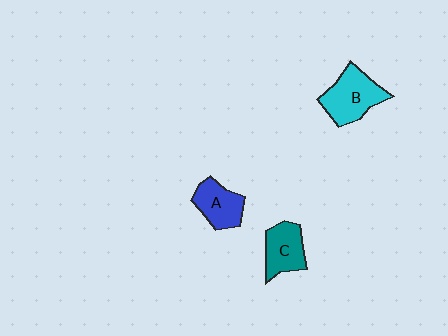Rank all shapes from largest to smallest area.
From largest to smallest: B (cyan), C (teal), A (blue).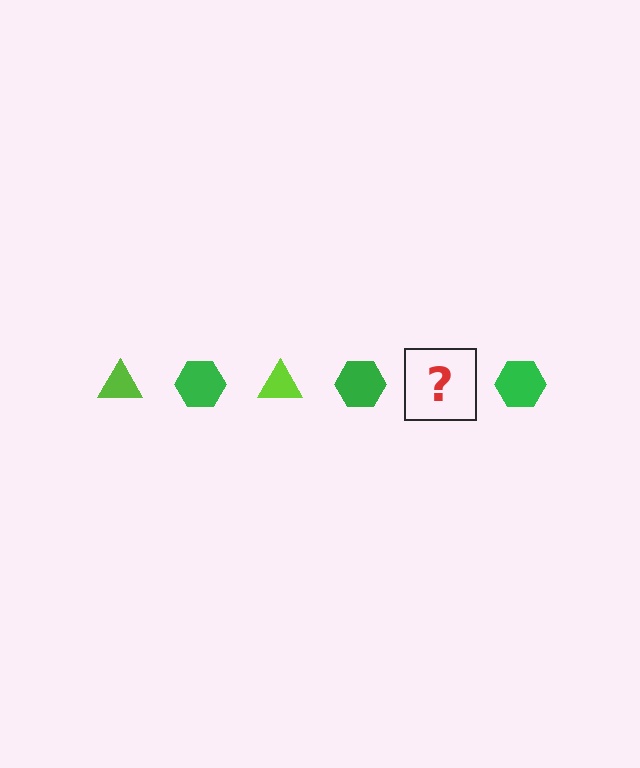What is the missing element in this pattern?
The missing element is a lime triangle.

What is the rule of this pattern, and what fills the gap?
The rule is that the pattern alternates between lime triangle and green hexagon. The gap should be filled with a lime triangle.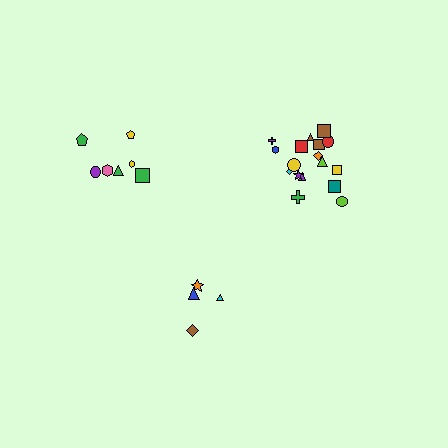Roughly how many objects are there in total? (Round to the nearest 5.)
Roughly 30 objects in total.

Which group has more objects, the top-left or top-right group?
The top-right group.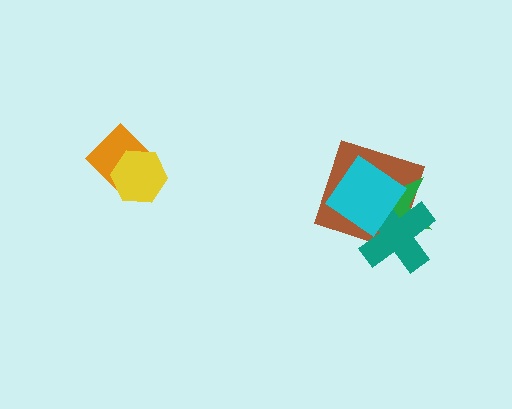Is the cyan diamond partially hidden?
No, no other shape covers it.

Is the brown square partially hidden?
Yes, it is partially covered by another shape.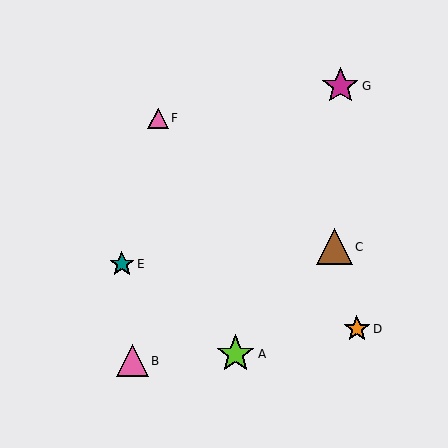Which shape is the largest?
The lime star (labeled A) is the largest.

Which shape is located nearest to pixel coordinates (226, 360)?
The lime star (labeled A) at (236, 354) is nearest to that location.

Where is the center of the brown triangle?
The center of the brown triangle is at (334, 247).